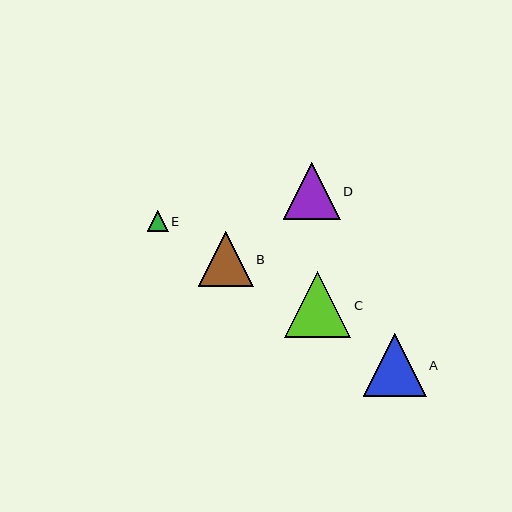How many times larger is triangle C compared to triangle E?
Triangle C is approximately 3.1 times the size of triangle E.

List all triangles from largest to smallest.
From largest to smallest: C, A, D, B, E.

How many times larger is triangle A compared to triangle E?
Triangle A is approximately 3.0 times the size of triangle E.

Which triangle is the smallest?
Triangle E is the smallest with a size of approximately 21 pixels.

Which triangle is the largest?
Triangle C is the largest with a size of approximately 66 pixels.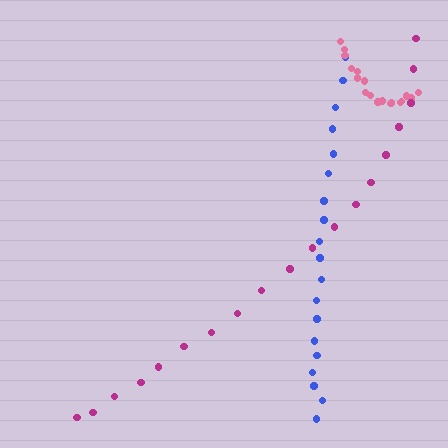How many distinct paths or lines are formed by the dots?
There are 3 distinct paths.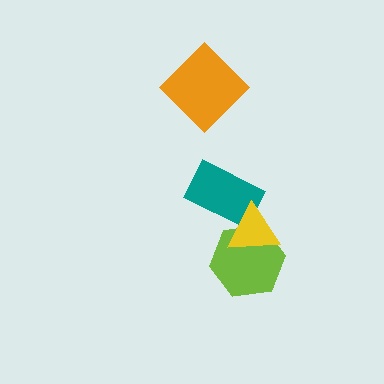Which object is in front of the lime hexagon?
The yellow triangle is in front of the lime hexagon.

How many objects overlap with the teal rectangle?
1 object overlaps with the teal rectangle.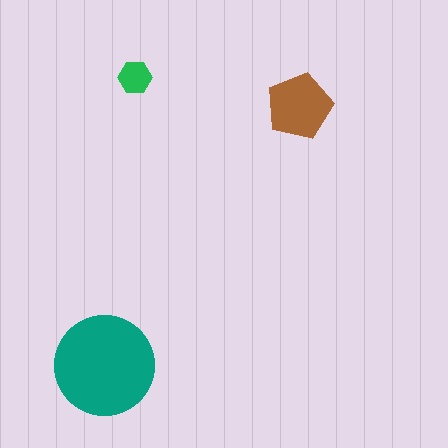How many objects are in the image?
There are 3 objects in the image.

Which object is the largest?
The teal circle.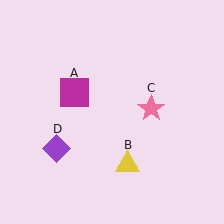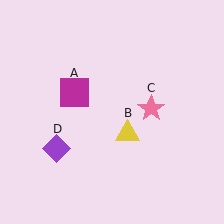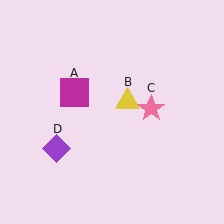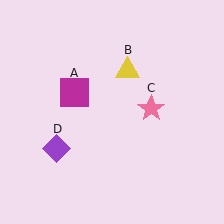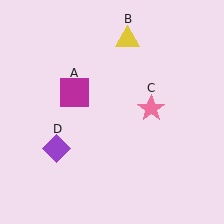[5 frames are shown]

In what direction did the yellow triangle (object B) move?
The yellow triangle (object B) moved up.